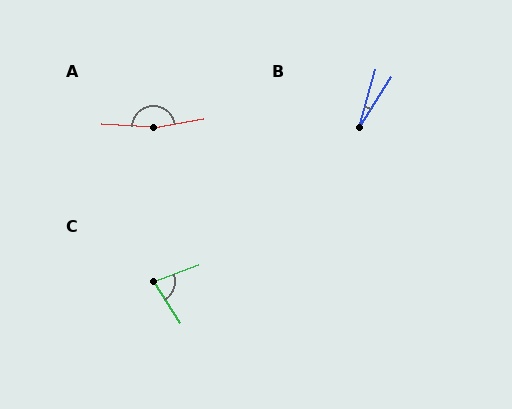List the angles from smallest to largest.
B (17°), C (79°), A (168°).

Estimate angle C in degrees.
Approximately 79 degrees.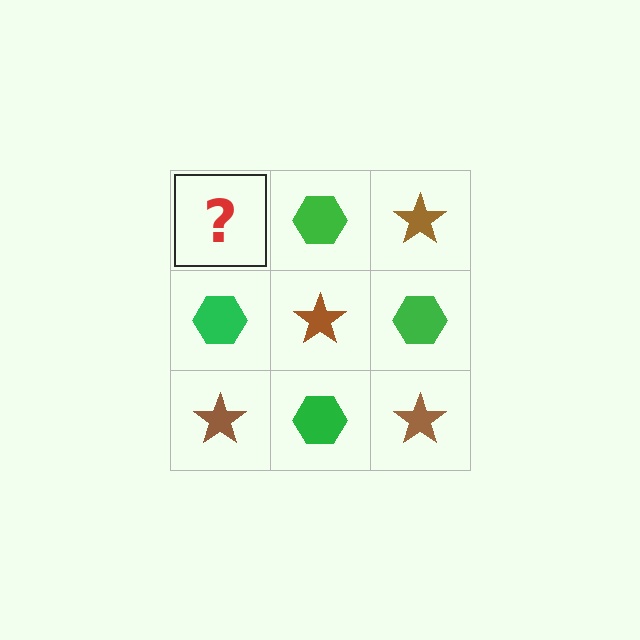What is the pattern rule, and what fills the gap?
The rule is that it alternates brown star and green hexagon in a checkerboard pattern. The gap should be filled with a brown star.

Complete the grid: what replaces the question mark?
The question mark should be replaced with a brown star.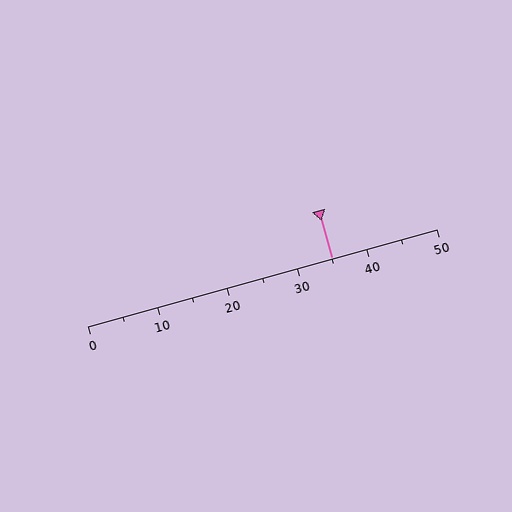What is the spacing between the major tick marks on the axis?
The major ticks are spaced 10 apart.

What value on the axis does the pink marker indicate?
The marker indicates approximately 35.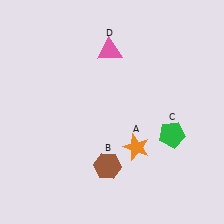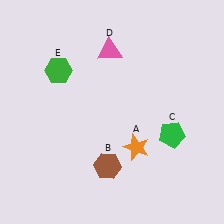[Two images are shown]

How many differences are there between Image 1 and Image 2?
There is 1 difference between the two images.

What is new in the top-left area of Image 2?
A green hexagon (E) was added in the top-left area of Image 2.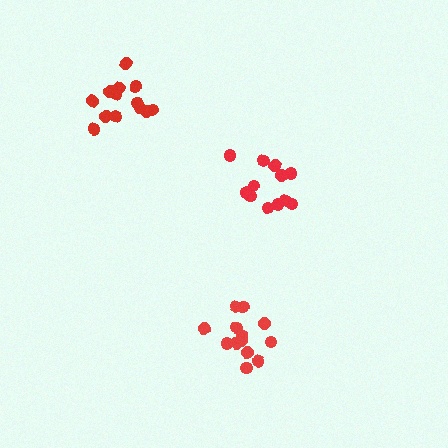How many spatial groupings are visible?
There are 3 spatial groupings.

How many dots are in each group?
Group 1: 12 dots, Group 2: 13 dots, Group 3: 13 dots (38 total).